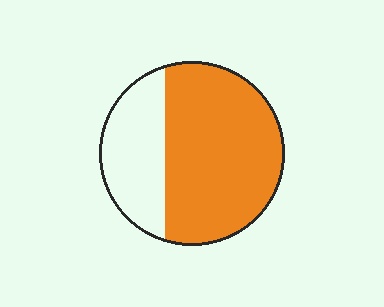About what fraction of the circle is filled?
About two thirds (2/3).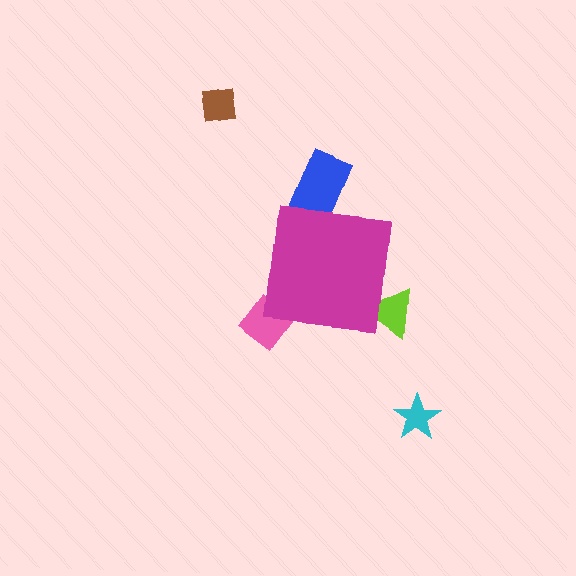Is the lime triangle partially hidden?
Yes, the lime triangle is partially hidden behind the magenta square.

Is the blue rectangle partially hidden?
Yes, the blue rectangle is partially hidden behind the magenta square.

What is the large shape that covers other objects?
A magenta square.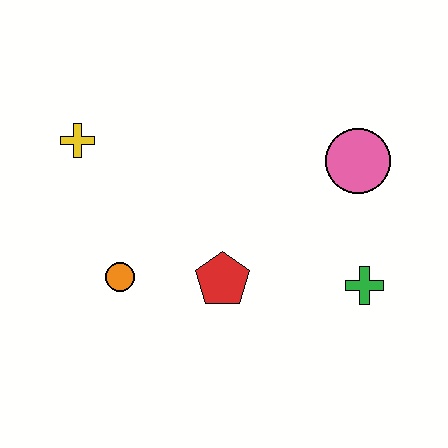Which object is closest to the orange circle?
The red pentagon is closest to the orange circle.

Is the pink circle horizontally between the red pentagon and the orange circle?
No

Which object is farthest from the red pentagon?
The yellow cross is farthest from the red pentagon.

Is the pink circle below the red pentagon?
No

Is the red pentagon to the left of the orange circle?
No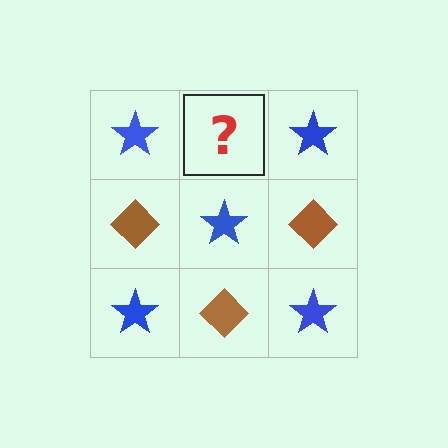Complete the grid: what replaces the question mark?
The question mark should be replaced with a brown diamond.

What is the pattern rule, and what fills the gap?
The rule is that it alternates blue star and brown diamond in a checkerboard pattern. The gap should be filled with a brown diamond.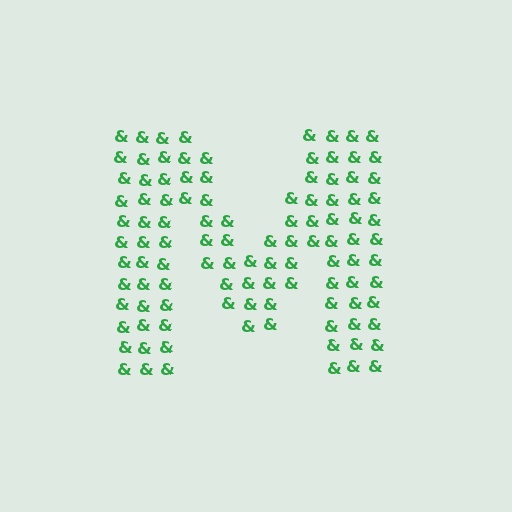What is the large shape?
The large shape is the letter M.